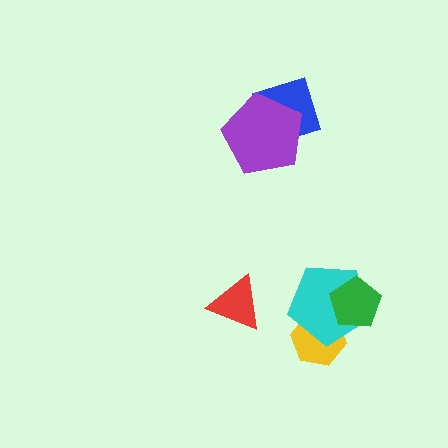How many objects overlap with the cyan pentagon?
2 objects overlap with the cyan pentagon.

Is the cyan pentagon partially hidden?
Yes, it is partially covered by another shape.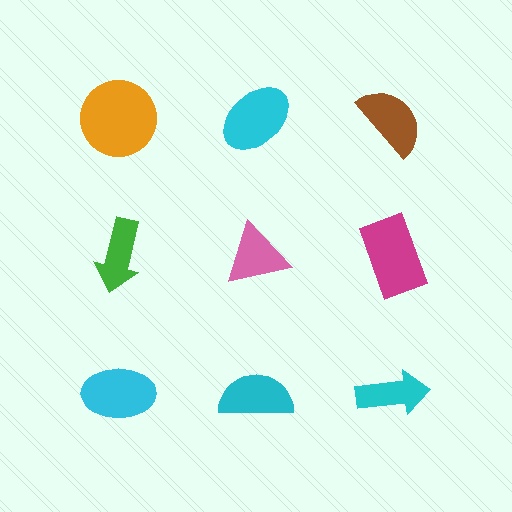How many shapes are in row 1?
3 shapes.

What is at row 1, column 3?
A brown semicircle.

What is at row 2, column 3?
A magenta rectangle.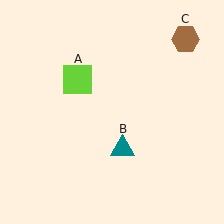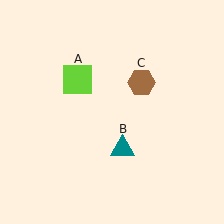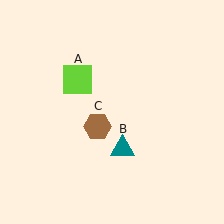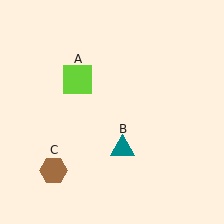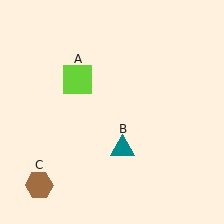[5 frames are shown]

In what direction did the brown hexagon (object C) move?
The brown hexagon (object C) moved down and to the left.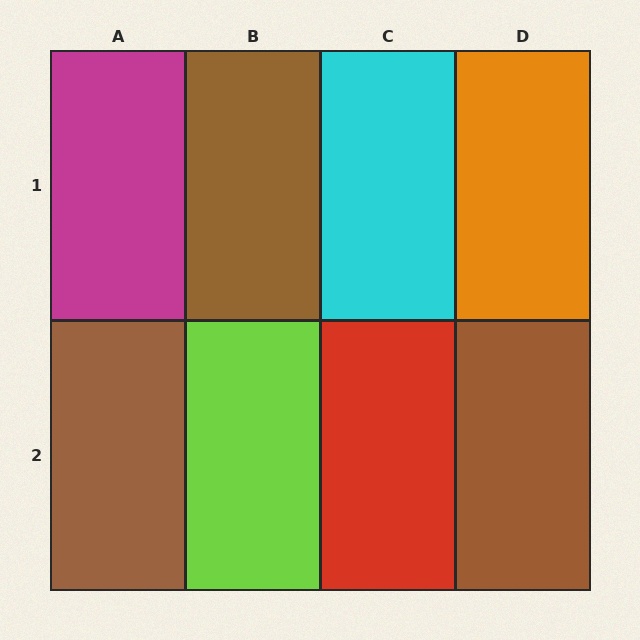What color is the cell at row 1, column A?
Magenta.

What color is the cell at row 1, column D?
Orange.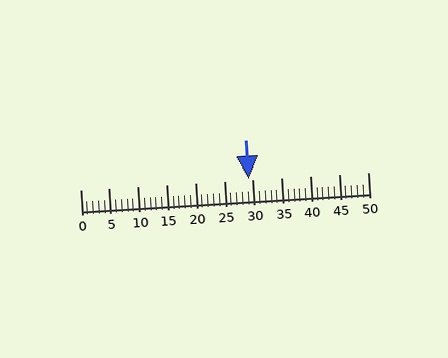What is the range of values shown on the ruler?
The ruler shows values from 0 to 50.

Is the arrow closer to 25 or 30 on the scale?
The arrow is closer to 30.